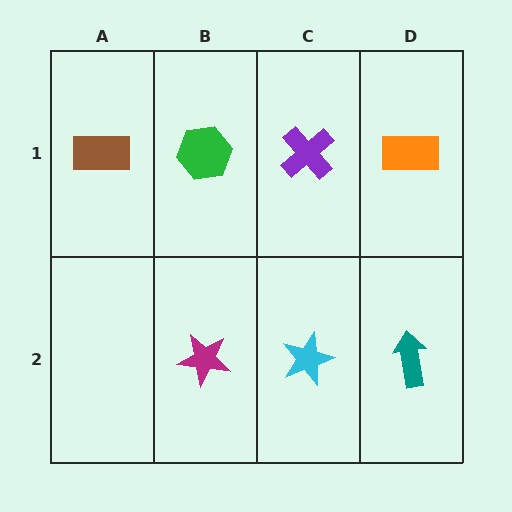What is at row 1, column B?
A green hexagon.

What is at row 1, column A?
A brown rectangle.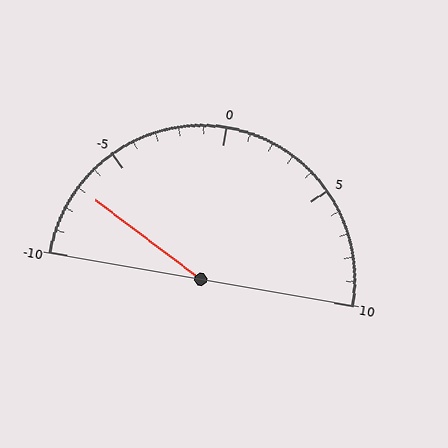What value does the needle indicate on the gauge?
The needle indicates approximately -7.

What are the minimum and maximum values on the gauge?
The gauge ranges from -10 to 10.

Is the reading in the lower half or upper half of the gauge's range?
The reading is in the lower half of the range (-10 to 10).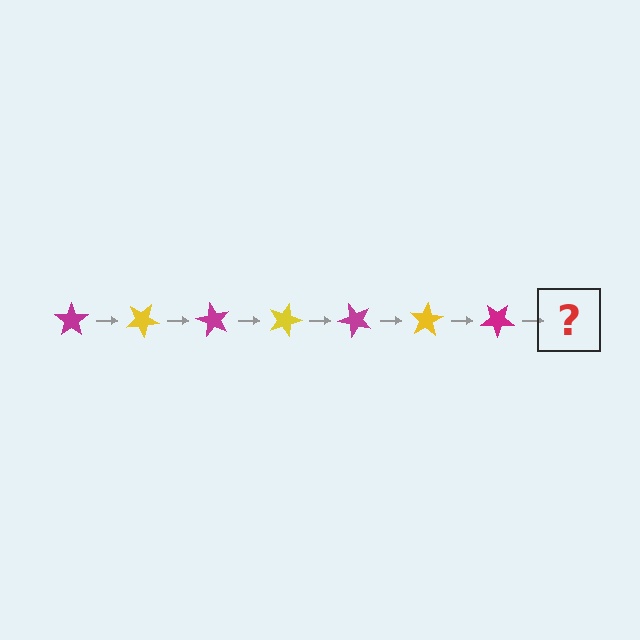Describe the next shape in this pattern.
It should be a yellow star, rotated 210 degrees from the start.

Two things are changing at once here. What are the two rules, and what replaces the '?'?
The two rules are that it rotates 30 degrees each step and the color cycles through magenta and yellow. The '?' should be a yellow star, rotated 210 degrees from the start.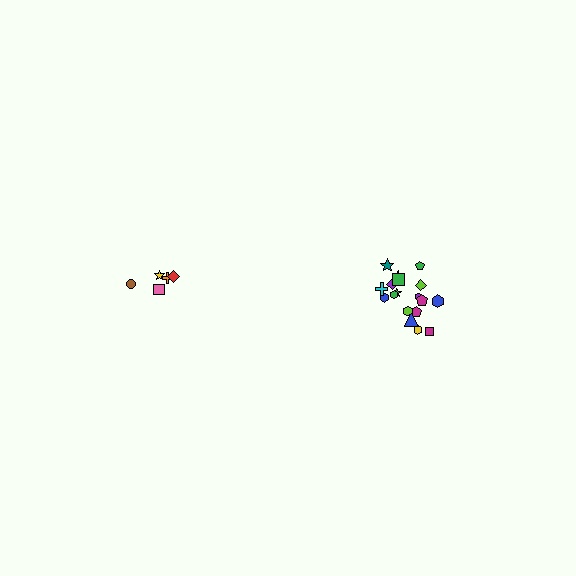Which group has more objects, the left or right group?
The right group.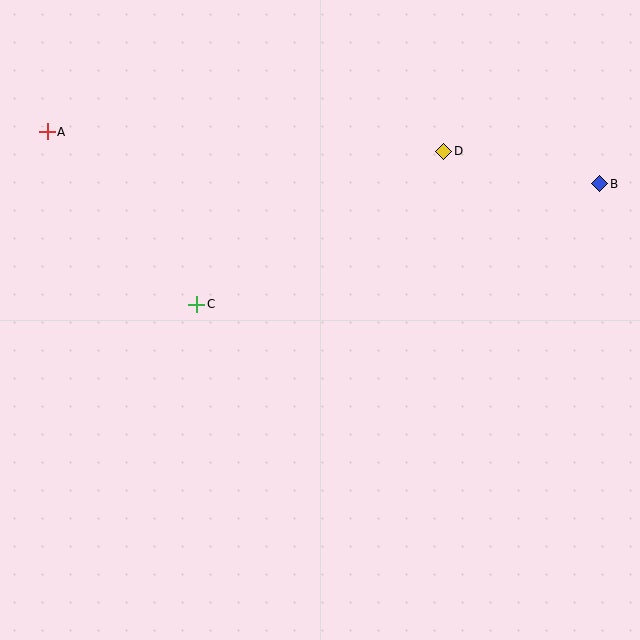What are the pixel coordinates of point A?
Point A is at (47, 132).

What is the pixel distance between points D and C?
The distance between D and C is 291 pixels.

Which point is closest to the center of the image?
Point C at (197, 304) is closest to the center.